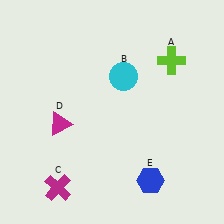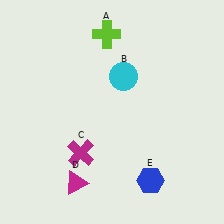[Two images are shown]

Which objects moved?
The objects that moved are: the lime cross (A), the magenta cross (C), the magenta triangle (D).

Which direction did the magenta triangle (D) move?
The magenta triangle (D) moved down.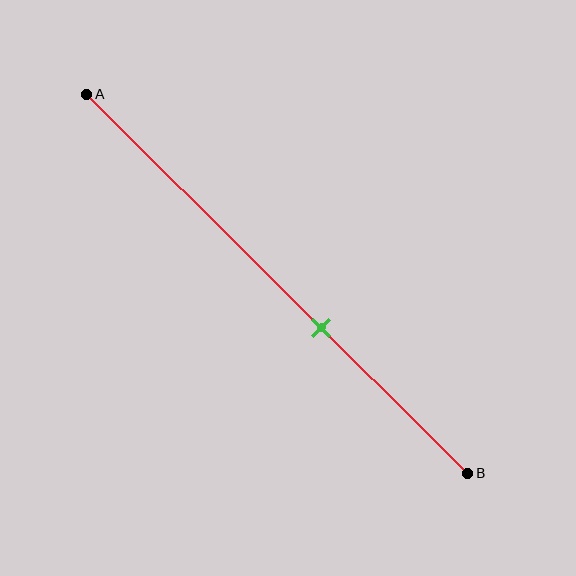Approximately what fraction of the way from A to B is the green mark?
The green mark is approximately 60% of the way from A to B.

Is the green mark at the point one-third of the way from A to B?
No, the mark is at about 60% from A, not at the 33% one-third point.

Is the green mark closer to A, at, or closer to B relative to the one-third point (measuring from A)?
The green mark is closer to point B than the one-third point of segment AB.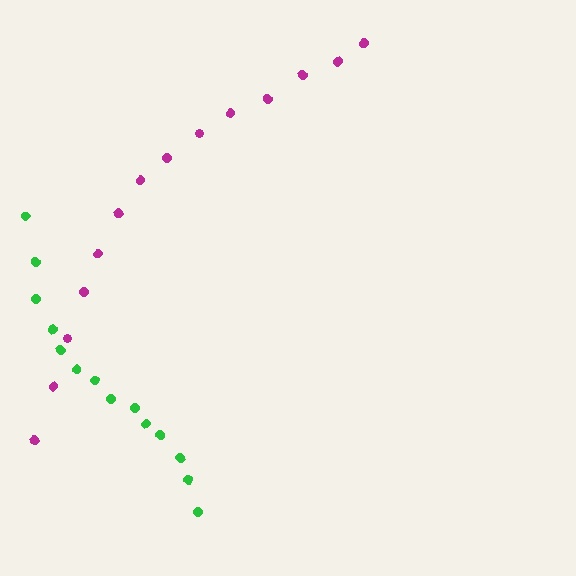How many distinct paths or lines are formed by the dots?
There are 2 distinct paths.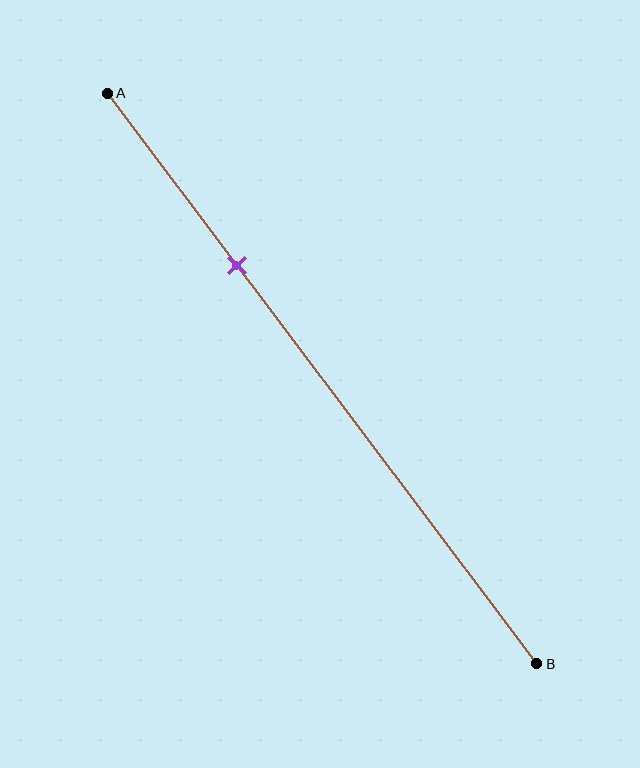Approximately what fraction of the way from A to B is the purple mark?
The purple mark is approximately 30% of the way from A to B.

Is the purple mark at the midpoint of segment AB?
No, the mark is at about 30% from A, not at the 50% midpoint.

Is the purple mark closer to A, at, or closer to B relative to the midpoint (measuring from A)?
The purple mark is closer to point A than the midpoint of segment AB.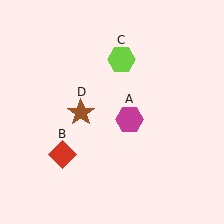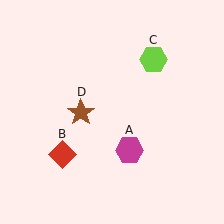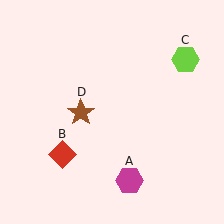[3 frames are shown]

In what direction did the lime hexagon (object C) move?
The lime hexagon (object C) moved right.